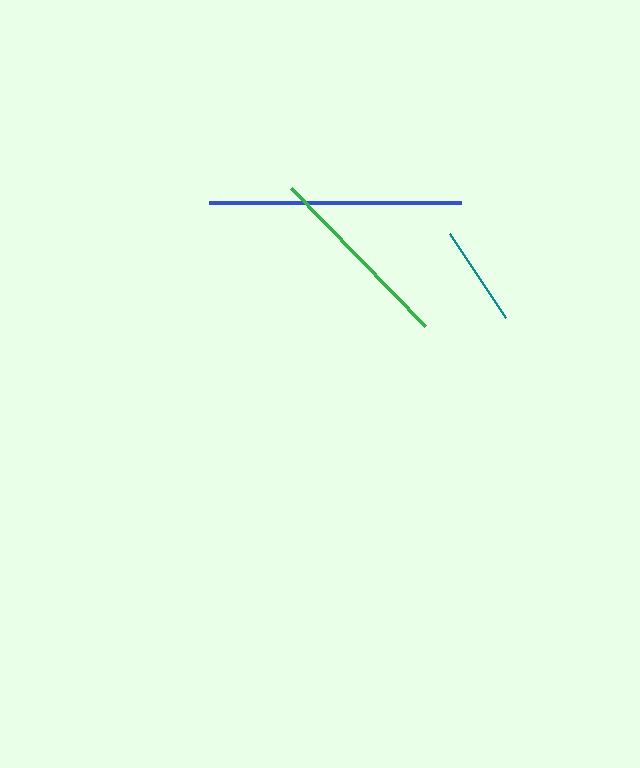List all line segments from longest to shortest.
From longest to shortest: blue, green, teal.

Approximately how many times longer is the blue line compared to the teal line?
The blue line is approximately 2.5 times the length of the teal line.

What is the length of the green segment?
The green segment is approximately 192 pixels long.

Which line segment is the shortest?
The teal line is the shortest at approximately 101 pixels.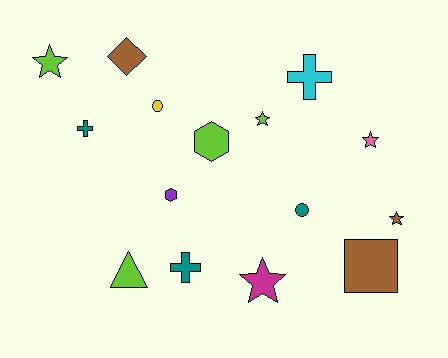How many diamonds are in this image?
There is 1 diamond.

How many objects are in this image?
There are 15 objects.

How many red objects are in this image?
There are no red objects.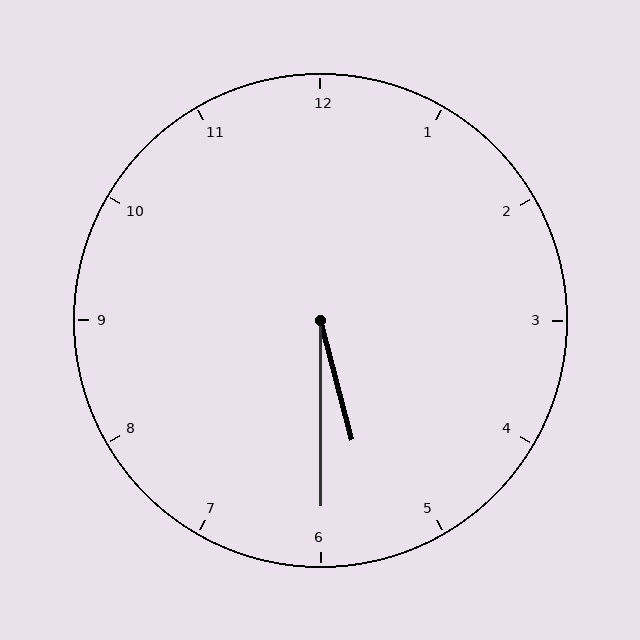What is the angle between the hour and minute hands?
Approximately 15 degrees.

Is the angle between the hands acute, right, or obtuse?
It is acute.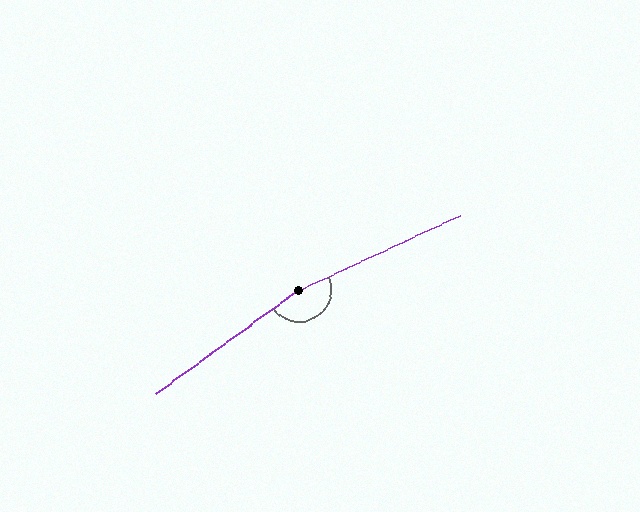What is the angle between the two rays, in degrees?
Approximately 169 degrees.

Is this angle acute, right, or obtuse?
It is obtuse.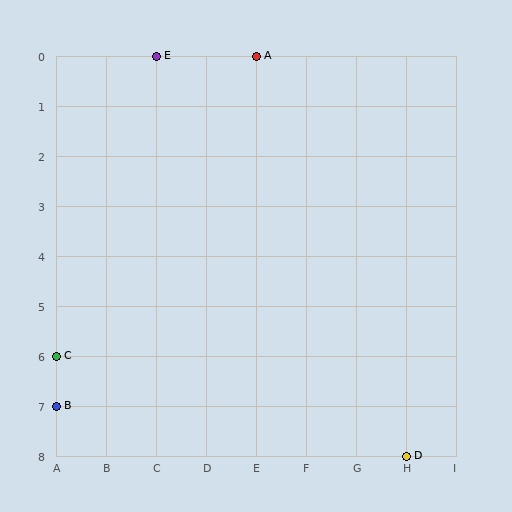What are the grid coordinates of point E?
Point E is at grid coordinates (C, 0).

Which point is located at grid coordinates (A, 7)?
Point B is at (A, 7).